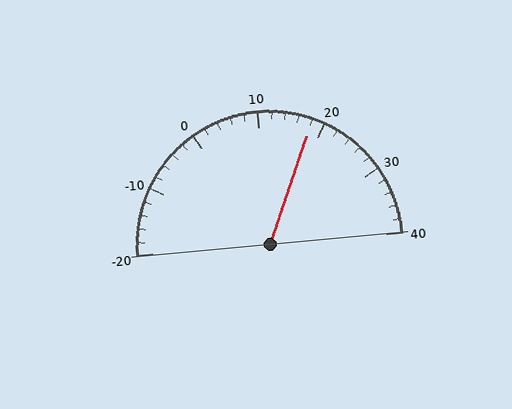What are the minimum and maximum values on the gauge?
The gauge ranges from -20 to 40.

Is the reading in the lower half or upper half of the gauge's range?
The reading is in the upper half of the range (-20 to 40).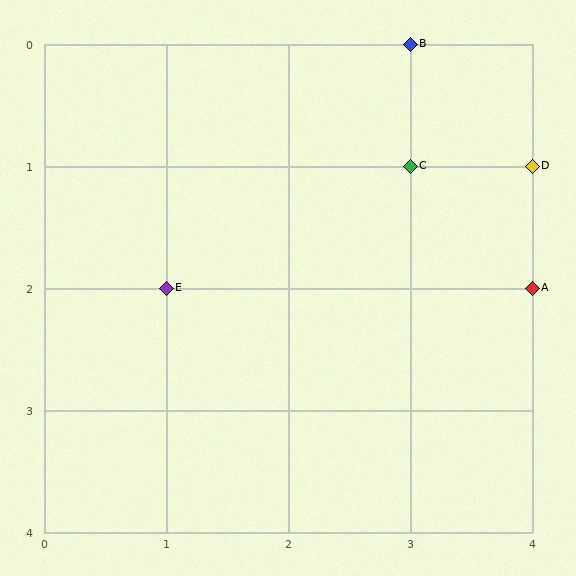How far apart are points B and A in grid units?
Points B and A are 1 column and 2 rows apart (about 2.2 grid units diagonally).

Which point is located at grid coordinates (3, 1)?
Point C is at (3, 1).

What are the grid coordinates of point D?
Point D is at grid coordinates (4, 1).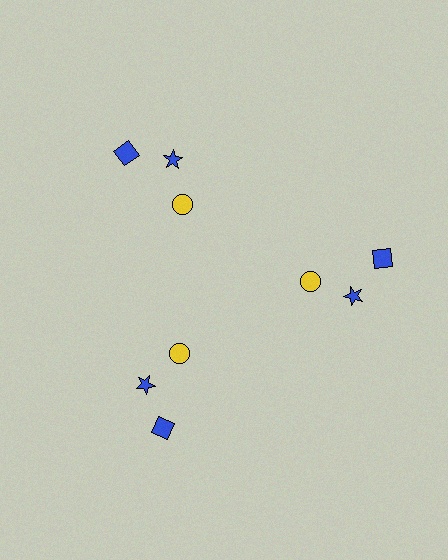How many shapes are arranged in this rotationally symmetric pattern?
There are 9 shapes, arranged in 3 groups of 3.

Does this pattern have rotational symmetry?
Yes, this pattern has 3-fold rotational symmetry. It looks the same after rotating 120 degrees around the center.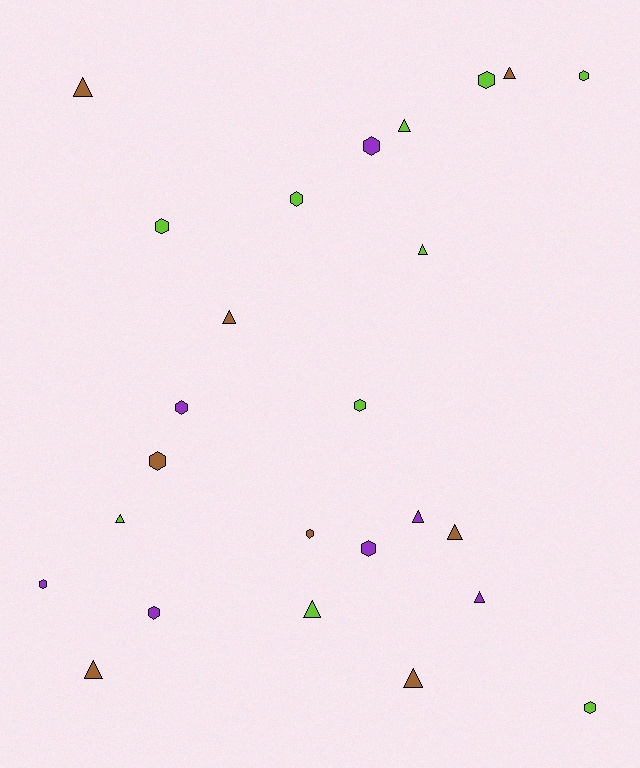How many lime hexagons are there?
There are 6 lime hexagons.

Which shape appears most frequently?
Hexagon, with 13 objects.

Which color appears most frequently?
Lime, with 10 objects.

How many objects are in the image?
There are 25 objects.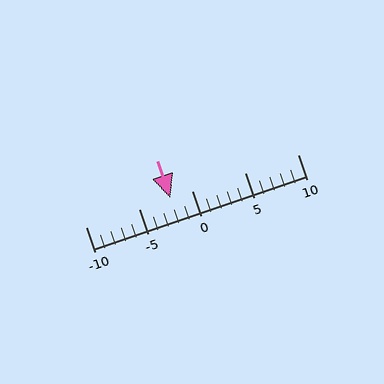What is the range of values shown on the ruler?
The ruler shows values from -10 to 10.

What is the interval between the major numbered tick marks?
The major tick marks are spaced 5 units apart.